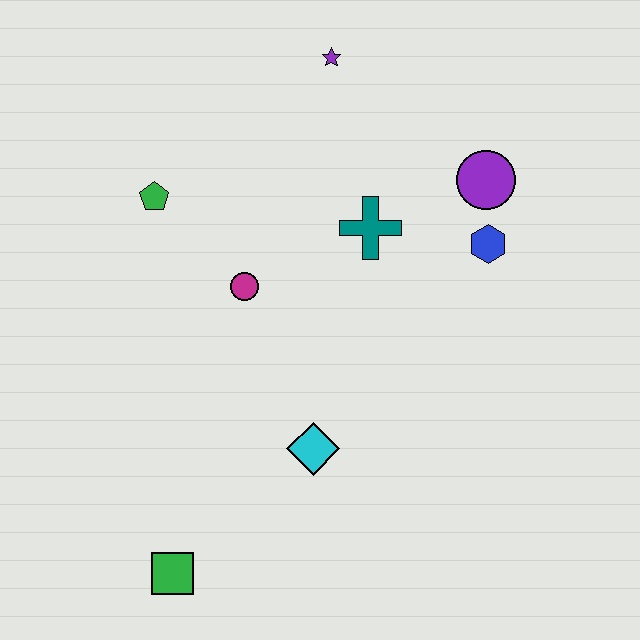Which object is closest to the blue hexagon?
The purple circle is closest to the blue hexagon.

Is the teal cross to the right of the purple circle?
No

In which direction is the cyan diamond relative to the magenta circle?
The cyan diamond is below the magenta circle.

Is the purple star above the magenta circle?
Yes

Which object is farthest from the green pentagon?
The green square is farthest from the green pentagon.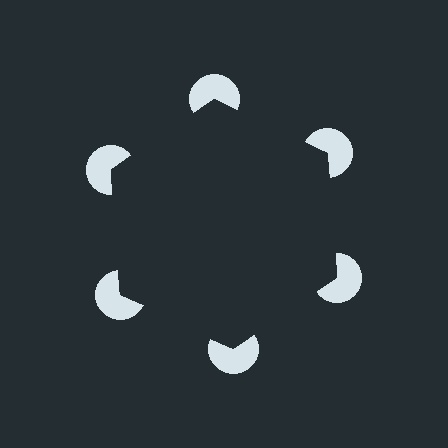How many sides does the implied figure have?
6 sides.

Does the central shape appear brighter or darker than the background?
It typically appears slightly darker than the background, even though no actual brightness change is drawn.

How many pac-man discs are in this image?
There are 6 — one at each vertex of the illusory hexagon.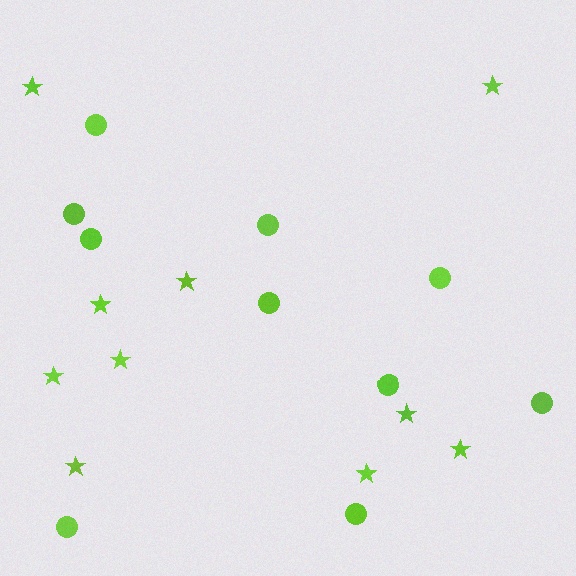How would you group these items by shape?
There are 2 groups: one group of stars (10) and one group of circles (10).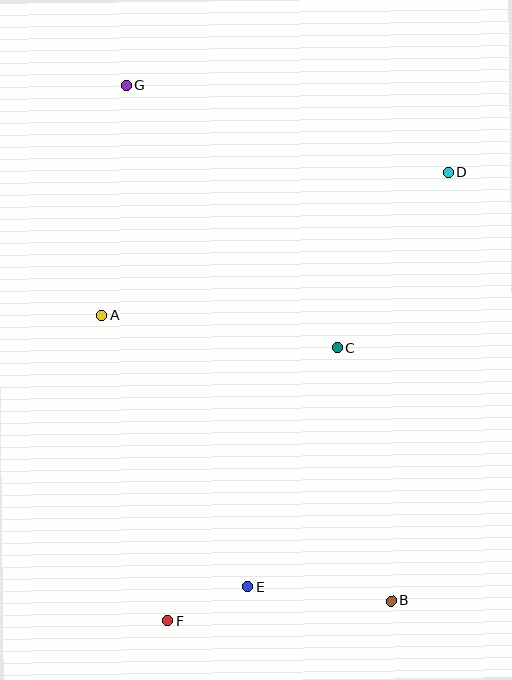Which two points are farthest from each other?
Points B and G are farthest from each other.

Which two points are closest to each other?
Points E and F are closest to each other.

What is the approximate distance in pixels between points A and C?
The distance between A and C is approximately 238 pixels.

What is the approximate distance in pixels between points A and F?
The distance between A and F is approximately 313 pixels.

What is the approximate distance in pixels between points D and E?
The distance between D and E is approximately 461 pixels.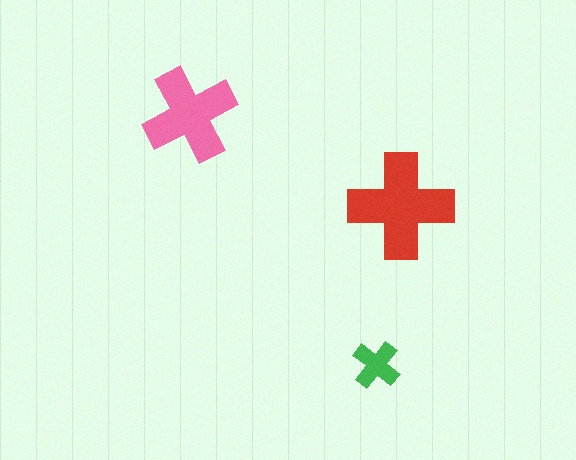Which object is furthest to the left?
The pink cross is leftmost.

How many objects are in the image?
There are 3 objects in the image.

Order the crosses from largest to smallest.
the red one, the pink one, the green one.